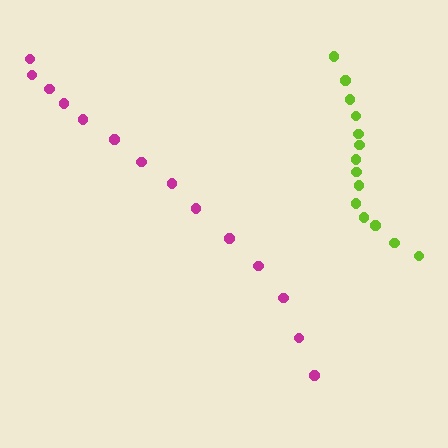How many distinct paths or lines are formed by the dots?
There are 2 distinct paths.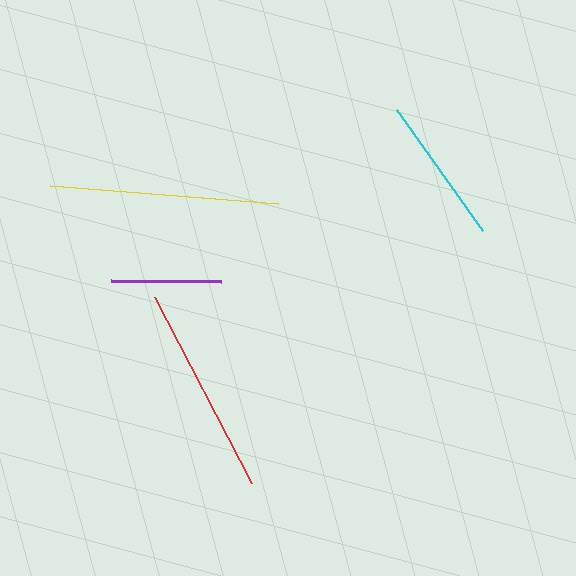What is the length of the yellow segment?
The yellow segment is approximately 229 pixels long.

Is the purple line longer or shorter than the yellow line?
The yellow line is longer than the purple line.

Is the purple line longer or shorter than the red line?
The red line is longer than the purple line.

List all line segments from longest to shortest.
From longest to shortest: yellow, red, cyan, purple.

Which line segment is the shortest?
The purple line is the shortest at approximately 110 pixels.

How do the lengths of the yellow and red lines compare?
The yellow and red lines are approximately the same length.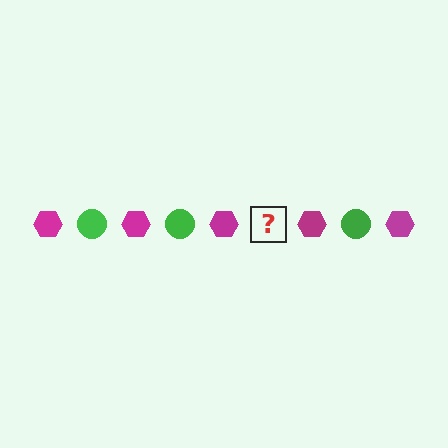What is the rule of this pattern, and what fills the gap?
The rule is that the pattern alternates between magenta hexagon and green circle. The gap should be filled with a green circle.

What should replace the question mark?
The question mark should be replaced with a green circle.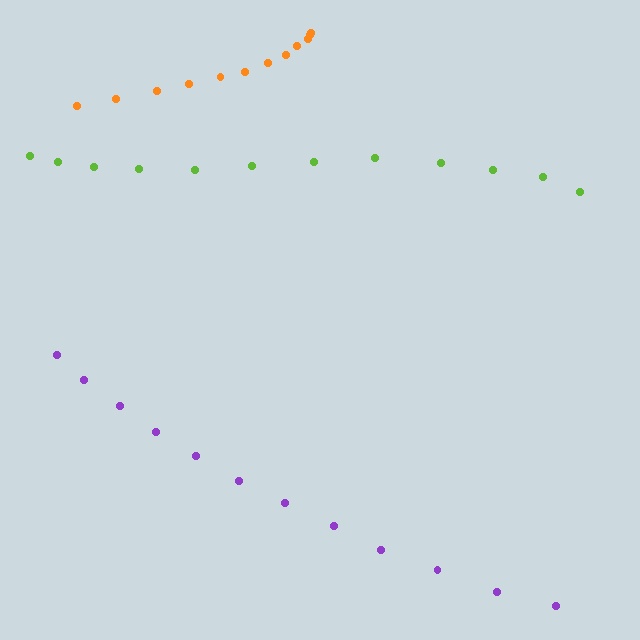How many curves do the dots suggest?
There are 3 distinct paths.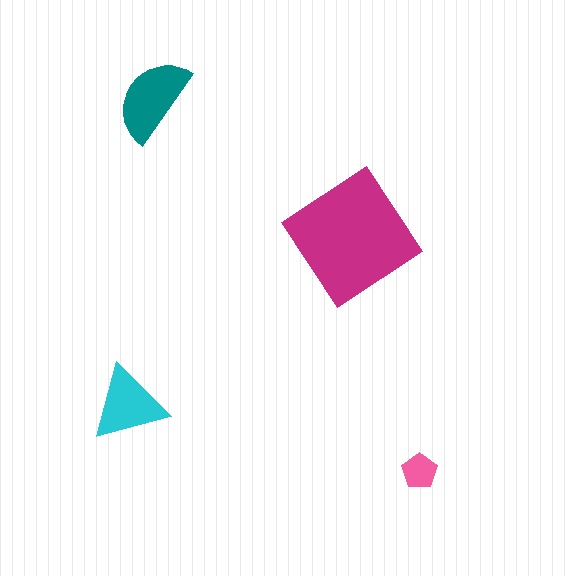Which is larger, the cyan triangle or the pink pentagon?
The cyan triangle.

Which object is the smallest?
The pink pentagon.